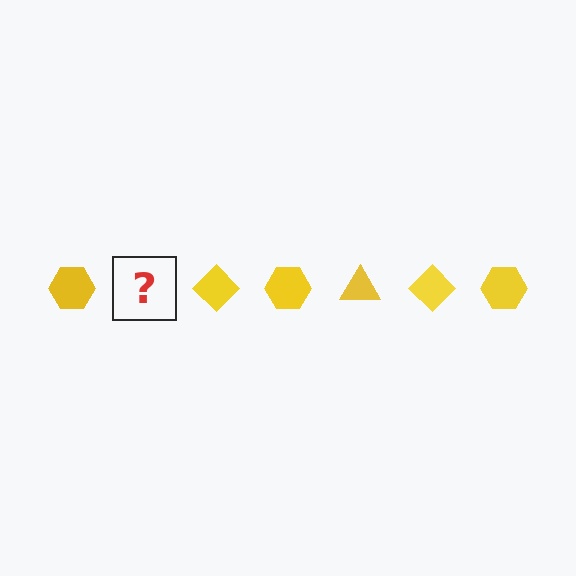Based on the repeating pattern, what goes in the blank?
The blank should be a yellow triangle.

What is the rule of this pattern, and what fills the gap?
The rule is that the pattern cycles through hexagon, triangle, diamond shapes in yellow. The gap should be filled with a yellow triangle.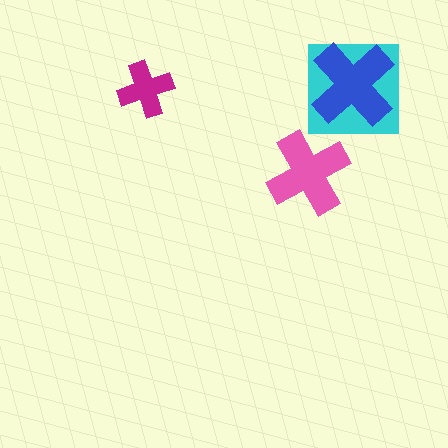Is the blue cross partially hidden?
No, no other shape covers it.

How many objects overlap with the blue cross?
1 object overlaps with the blue cross.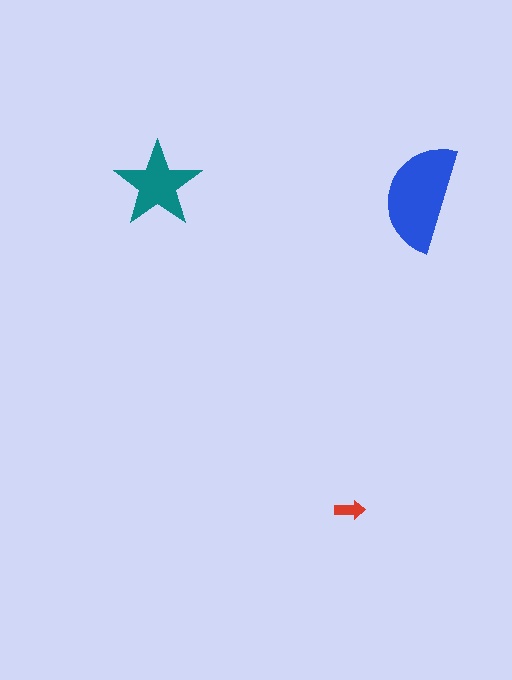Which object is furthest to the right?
The blue semicircle is rightmost.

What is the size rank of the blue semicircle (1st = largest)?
1st.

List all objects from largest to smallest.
The blue semicircle, the teal star, the red arrow.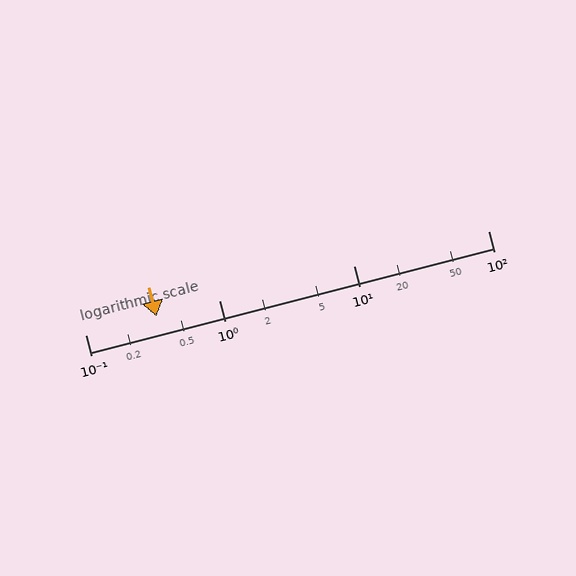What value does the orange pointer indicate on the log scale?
The pointer indicates approximately 0.34.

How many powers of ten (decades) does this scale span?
The scale spans 3 decades, from 0.1 to 100.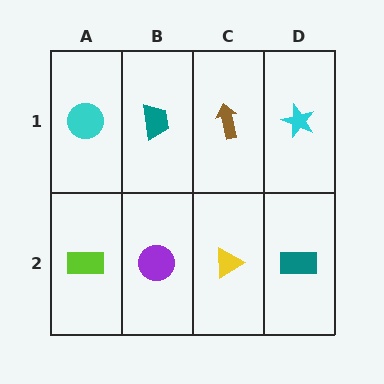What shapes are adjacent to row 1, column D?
A teal rectangle (row 2, column D), a brown arrow (row 1, column C).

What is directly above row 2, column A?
A cyan circle.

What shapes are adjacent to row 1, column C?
A yellow triangle (row 2, column C), a teal trapezoid (row 1, column B), a cyan star (row 1, column D).